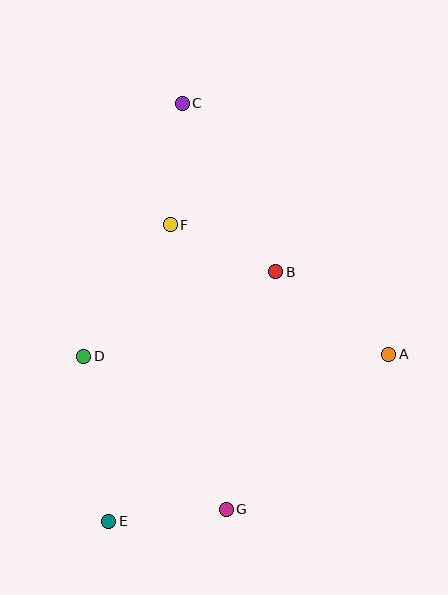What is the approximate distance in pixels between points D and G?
The distance between D and G is approximately 209 pixels.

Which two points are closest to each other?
Points B and F are closest to each other.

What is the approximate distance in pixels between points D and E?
The distance between D and E is approximately 167 pixels.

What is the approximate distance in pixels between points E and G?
The distance between E and G is approximately 118 pixels.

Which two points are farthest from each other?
Points C and E are farthest from each other.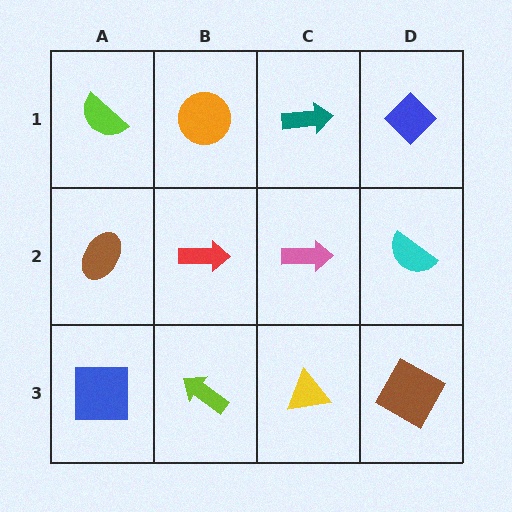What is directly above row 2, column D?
A blue diamond.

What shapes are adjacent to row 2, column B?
An orange circle (row 1, column B), a lime arrow (row 3, column B), a brown ellipse (row 2, column A), a pink arrow (row 2, column C).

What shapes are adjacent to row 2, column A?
A lime semicircle (row 1, column A), a blue square (row 3, column A), a red arrow (row 2, column B).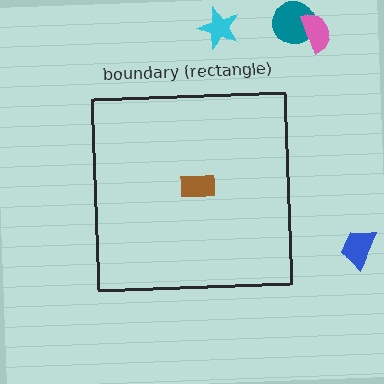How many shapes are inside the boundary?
1 inside, 4 outside.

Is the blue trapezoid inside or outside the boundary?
Outside.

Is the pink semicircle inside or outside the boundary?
Outside.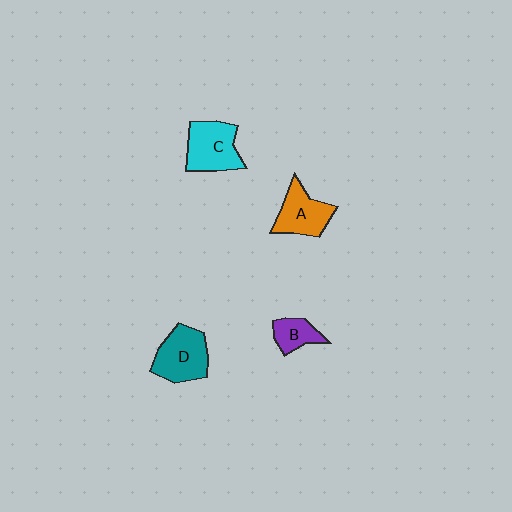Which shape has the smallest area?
Shape B (purple).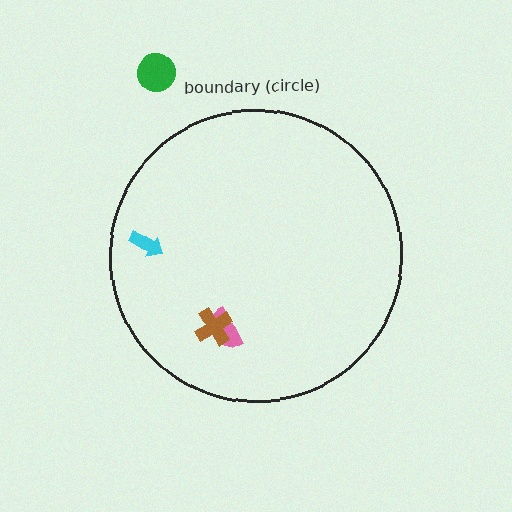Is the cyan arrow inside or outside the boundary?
Inside.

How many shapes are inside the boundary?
3 inside, 1 outside.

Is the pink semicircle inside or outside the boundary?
Inside.